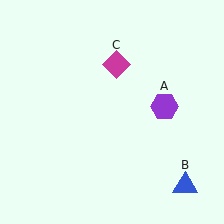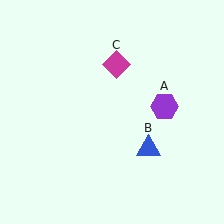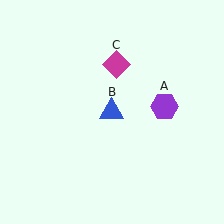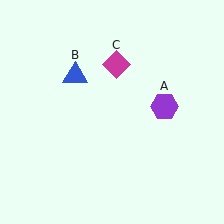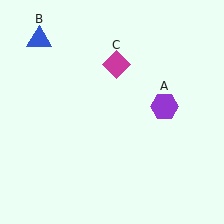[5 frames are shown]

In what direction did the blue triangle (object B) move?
The blue triangle (object B) moved up and to the left.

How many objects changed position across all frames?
1 object changed position: blue triangle (object B).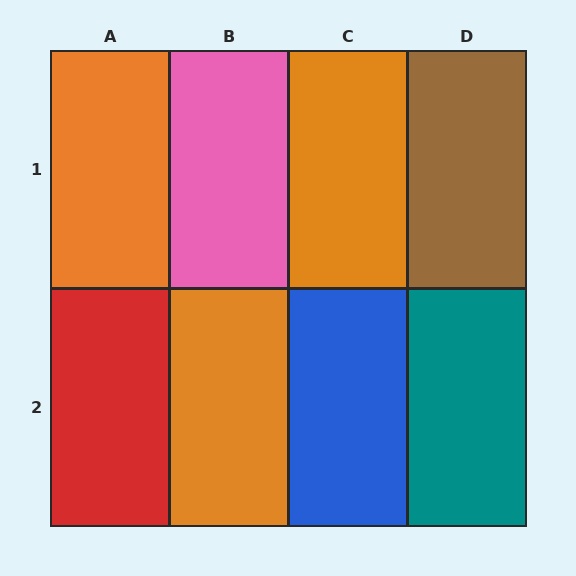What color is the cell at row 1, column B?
Pink.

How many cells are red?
1 cell is red.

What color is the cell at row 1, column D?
Brown.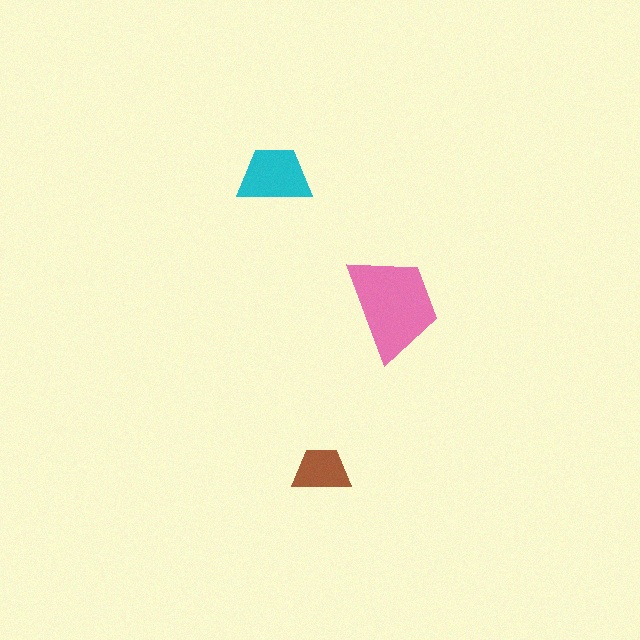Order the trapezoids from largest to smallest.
the pink one, the cyan one, the brown one.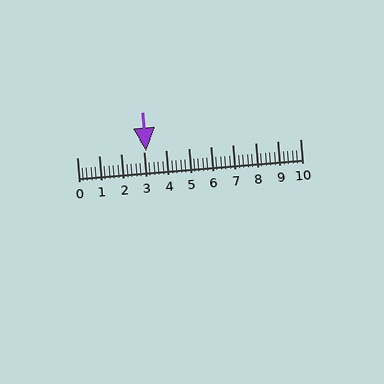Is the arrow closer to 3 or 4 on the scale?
The arrow is closer to 3.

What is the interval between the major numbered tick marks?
The major tick marks are spaced 1 units apart.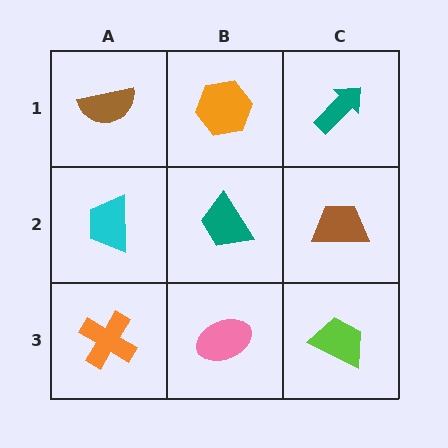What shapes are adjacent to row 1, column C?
A brown trapezoid (row 2, column C), an orange hexagon (row 1, column B).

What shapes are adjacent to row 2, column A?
A brown semicircle (row 1, column A), an orange cross (row 3, column A), a teal trapezoid (row 2, column B).